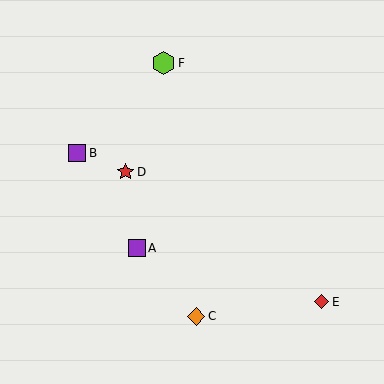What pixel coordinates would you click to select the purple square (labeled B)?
Click at (77, 153) to select the purple square B.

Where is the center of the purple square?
The center of the purple square is at (77, 153).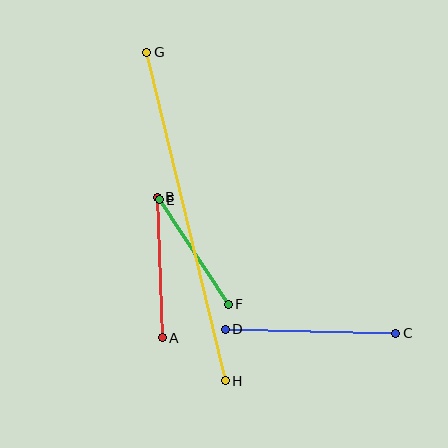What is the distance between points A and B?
The distance is approximately 140 pixels.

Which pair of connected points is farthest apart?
Points G and H are farthest apart.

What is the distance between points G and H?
The distance is approximately 338 pixels.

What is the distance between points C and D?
The distance is approximately 170 pixels.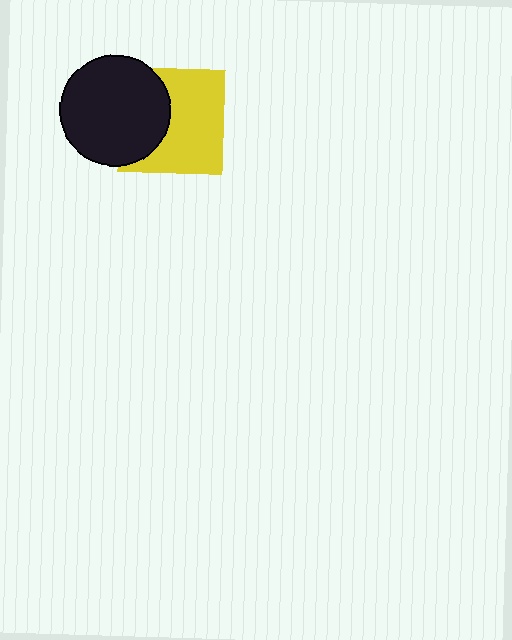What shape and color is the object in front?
The object in front is a black circle.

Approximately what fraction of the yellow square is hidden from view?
Roughly 39% of the yellow square is hidden behind the black circle.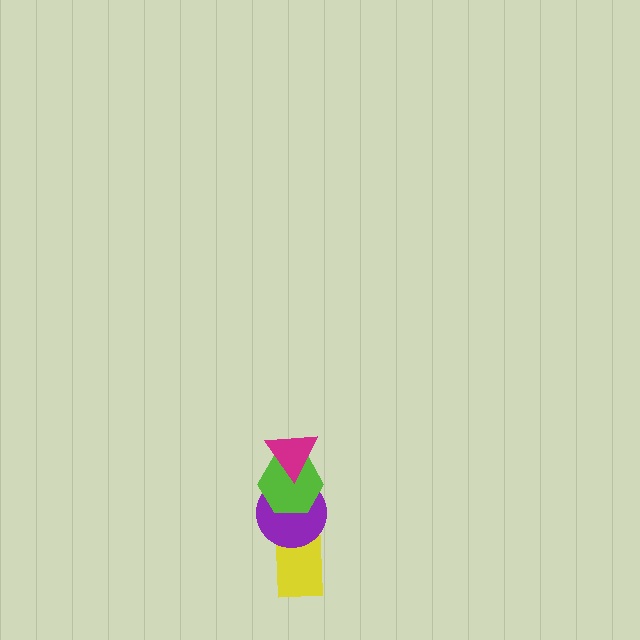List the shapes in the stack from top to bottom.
From top to bottom: the magenta triangle, the lime hexagon, the purple circle, the yellow rectangle.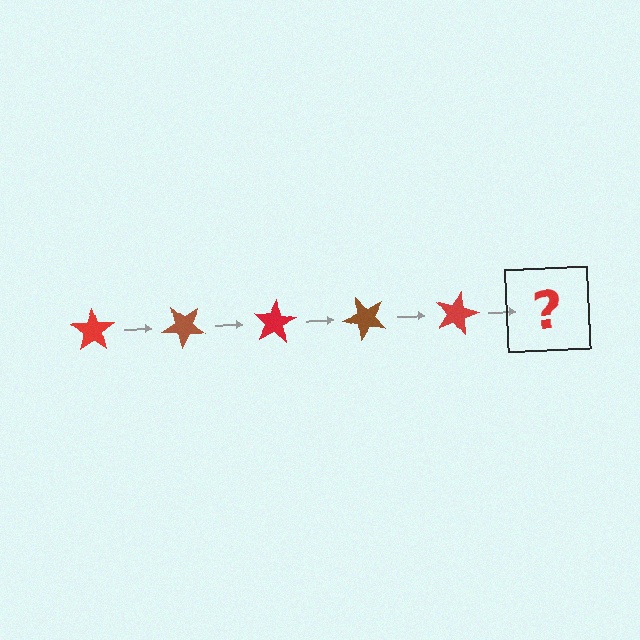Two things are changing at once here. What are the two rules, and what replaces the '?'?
The two rules are that it rotates 40 degrees each step and the color cycles through red and brown. The '?' should be a brown star, rotated 200 degrees from the start.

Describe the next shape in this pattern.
It should be a brown star, rotated 200 degrees from the start.